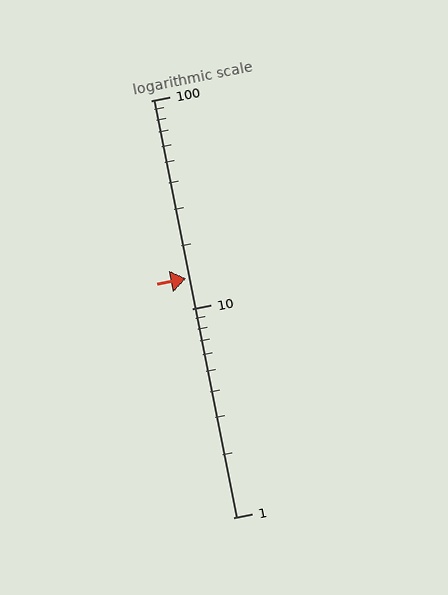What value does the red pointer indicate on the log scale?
The pointer indicates approximately 14.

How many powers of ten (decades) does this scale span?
The scale spans 2 decades, from 1 to 100.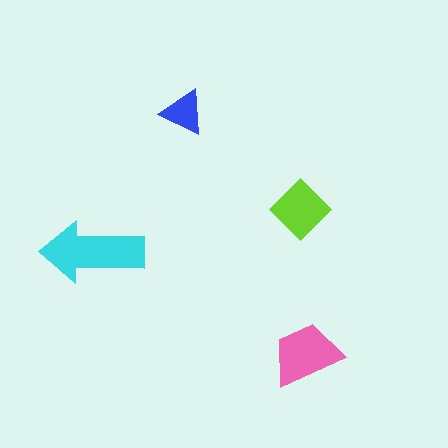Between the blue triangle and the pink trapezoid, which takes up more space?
The pink trapezoid.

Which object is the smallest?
The blue triangle.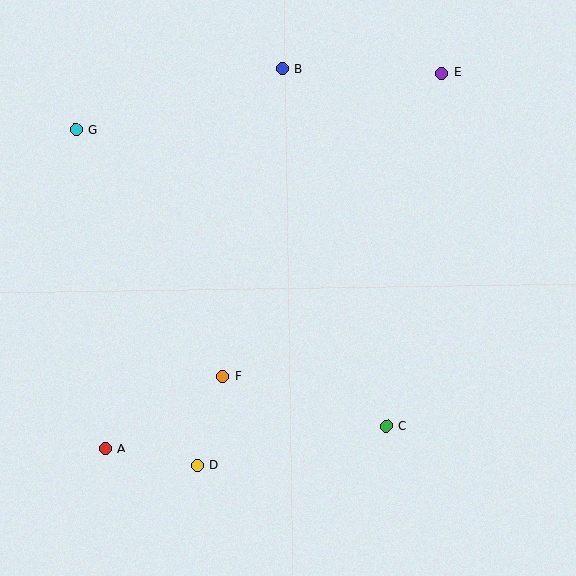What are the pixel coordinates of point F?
Point F is at (223, 376).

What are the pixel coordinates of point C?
Point C is at (386, 426).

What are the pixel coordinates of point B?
Point B is at (282, 69).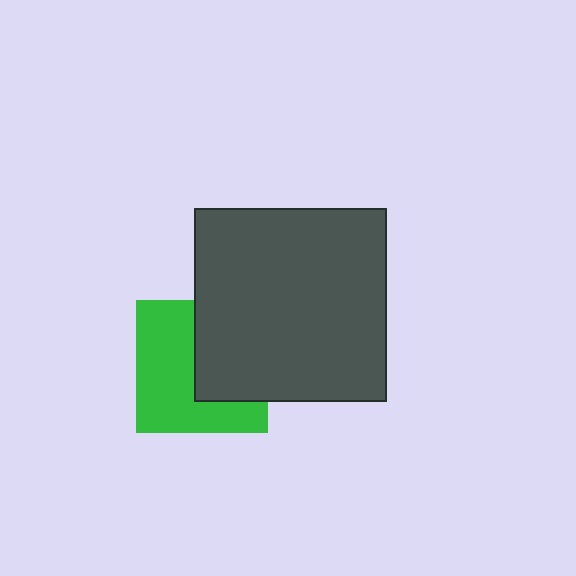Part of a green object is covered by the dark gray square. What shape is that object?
It is a square.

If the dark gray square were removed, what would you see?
You would see the complete green square.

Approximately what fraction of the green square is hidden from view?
Roughly 43% of the green square is hidden behind the dark gray square.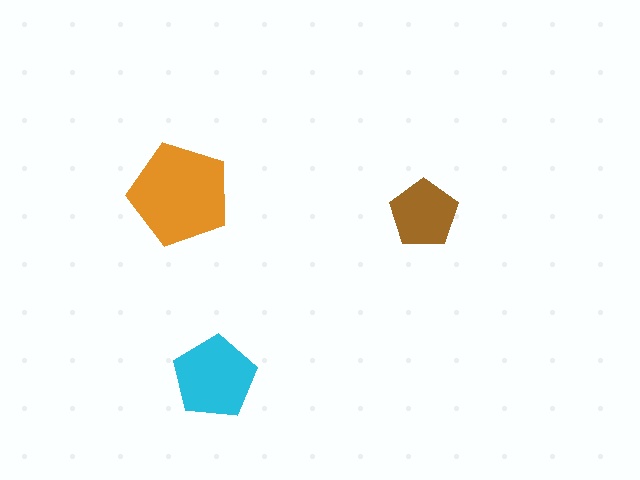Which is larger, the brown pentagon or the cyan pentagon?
The cyan one.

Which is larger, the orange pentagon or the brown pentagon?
The orange one.